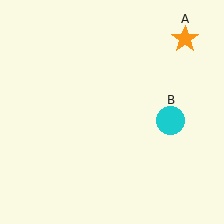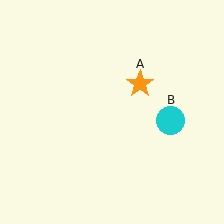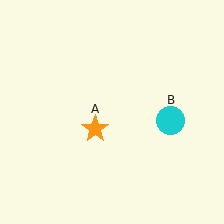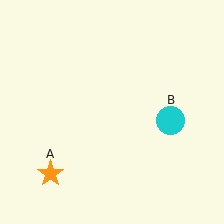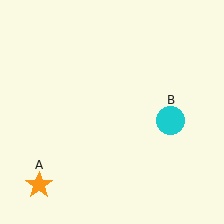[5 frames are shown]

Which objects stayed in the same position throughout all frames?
Cyan circle (object B) remained stationary.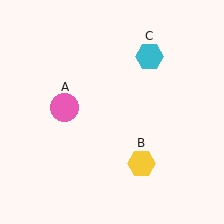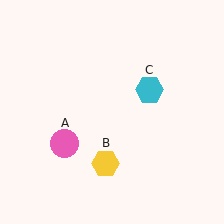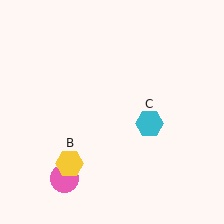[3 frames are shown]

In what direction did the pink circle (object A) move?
The pink circle (object A) moved down.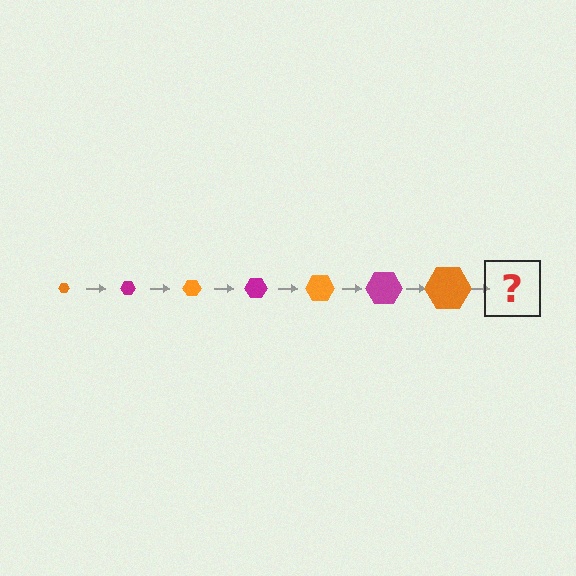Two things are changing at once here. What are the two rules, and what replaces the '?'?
The two rules are that the hexagon grows larger each step and the color cycles through orange and magenta. The '?' should be a magenta hexagon, larger than the previous one.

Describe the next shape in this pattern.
It should be a magenta hexagon, larger than the previous one.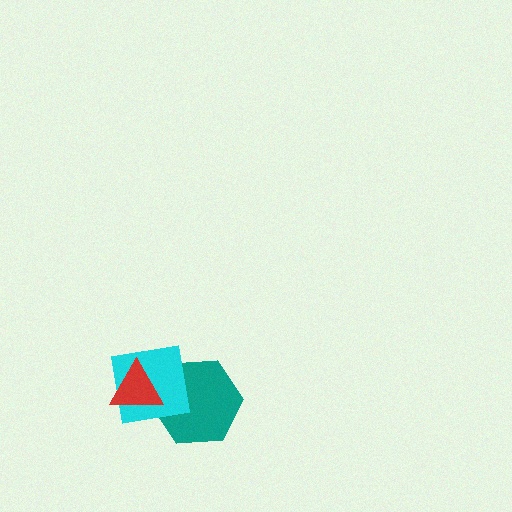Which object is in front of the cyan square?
The red triangle is in front of the cyan square.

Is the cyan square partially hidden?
Yes, it is partially covered by another shape.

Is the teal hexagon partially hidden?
Yes, it is partially covered by another shape.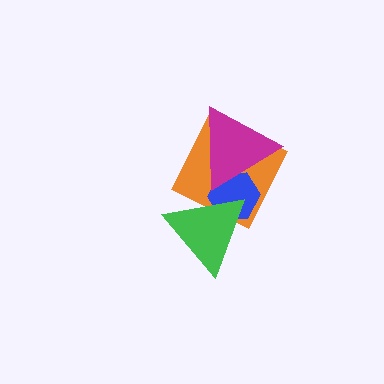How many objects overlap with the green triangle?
2 objects overlap with the green triangle.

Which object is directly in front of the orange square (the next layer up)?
The blue hexagon is directly in front of the orange square.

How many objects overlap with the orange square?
3 objects overlap with the orange square.